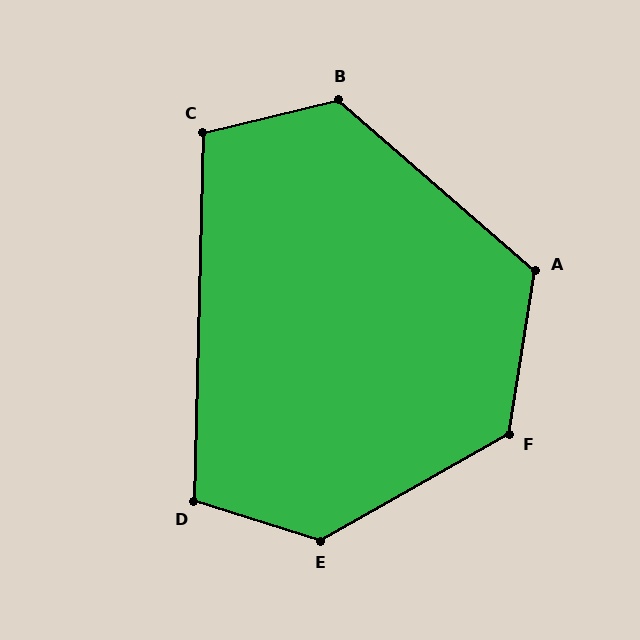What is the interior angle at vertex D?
Approximately 106 degrees (obtuse).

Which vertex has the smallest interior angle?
C, at approximately 105 degrees.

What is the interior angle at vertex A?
Approximately 122 degrees (obtuse).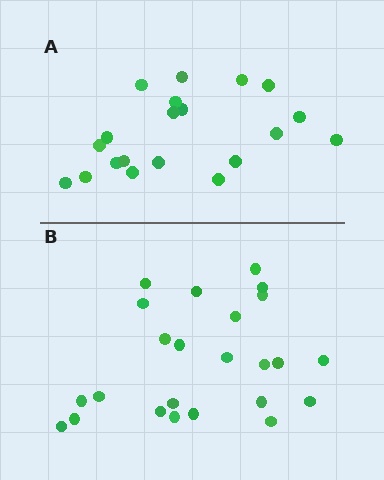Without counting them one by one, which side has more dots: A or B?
Region B (the bottom region) has more dots.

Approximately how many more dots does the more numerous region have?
Region B has about 4 more dots than region A.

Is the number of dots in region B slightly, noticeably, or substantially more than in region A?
Region B has only slightly more — the two regions are fairly close. The ratio is roughly 1.2 to 1.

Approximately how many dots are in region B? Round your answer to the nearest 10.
About 20 dots. (The exact count is 24, which rounds to 20.)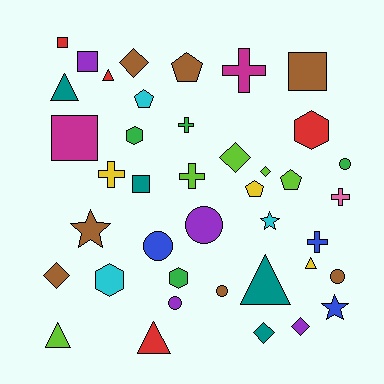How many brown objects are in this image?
There are 7 brown objects.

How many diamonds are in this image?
There are 6 diamonds.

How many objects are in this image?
There are 40 objects.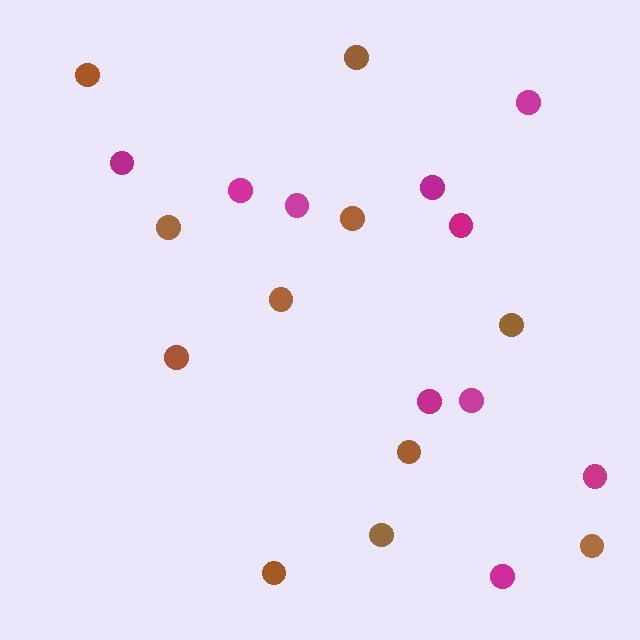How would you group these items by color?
There are 2 groups: one group of brown circles (11) and one group of magenta circles (10).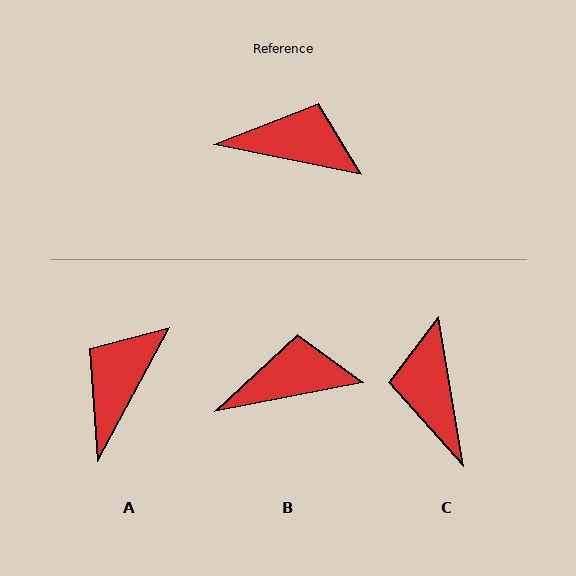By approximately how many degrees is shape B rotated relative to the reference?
Approximately 22 degrees counter-clockwise.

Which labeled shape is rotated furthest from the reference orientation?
C, about 111 degrees away.